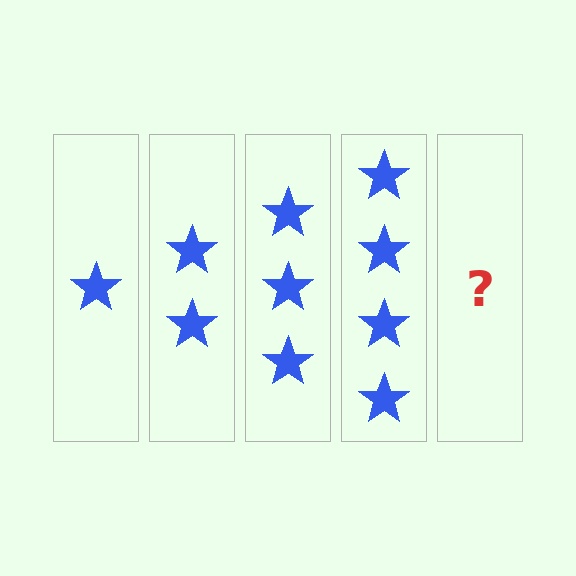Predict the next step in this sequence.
The next step is 5 stars.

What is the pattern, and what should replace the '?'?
The pattern is that each step adds one more star. The '?' should be 5 stars.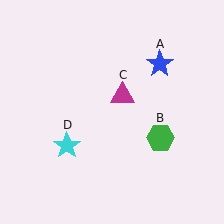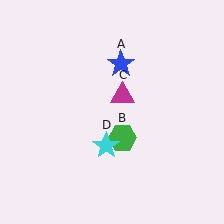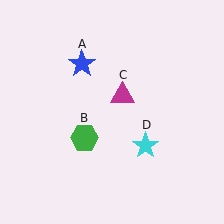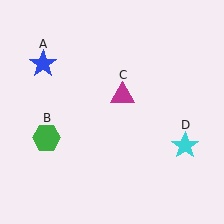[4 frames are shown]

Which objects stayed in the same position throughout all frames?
Magenta triangle (object C) remained stationary.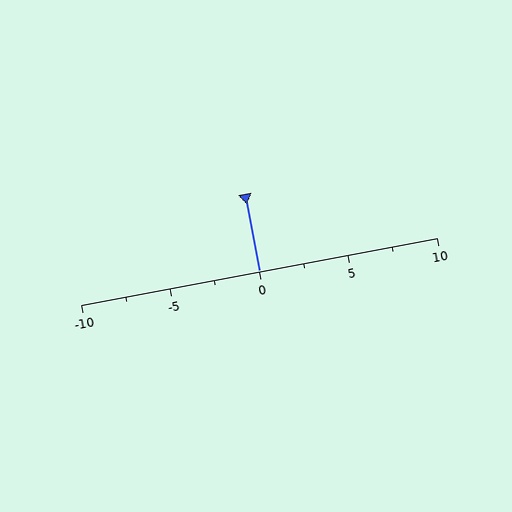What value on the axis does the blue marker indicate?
The marker indicates approximately 0.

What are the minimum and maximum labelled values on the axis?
The axis runs from -10 to 10.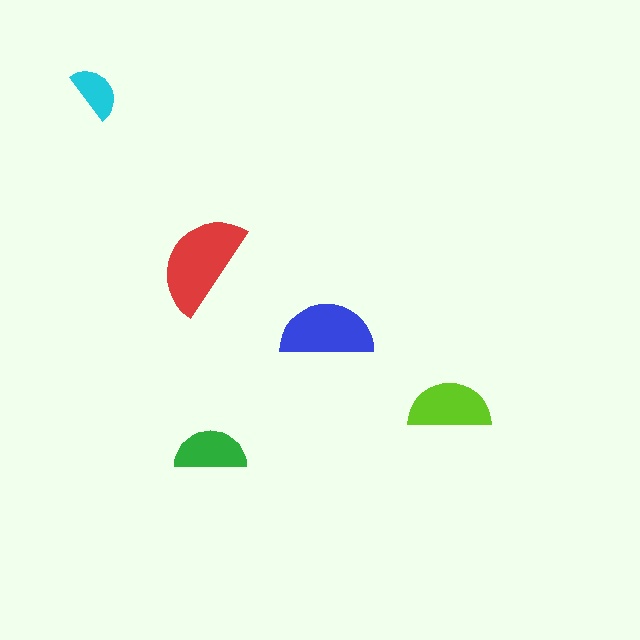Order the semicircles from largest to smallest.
the red one, the blue one, the lime one, the green one, the cyan one.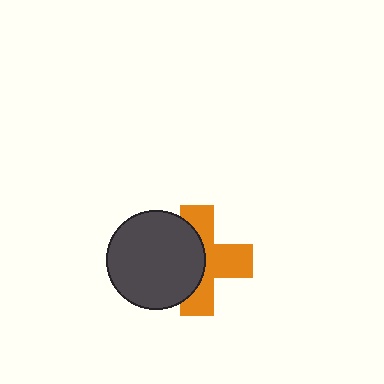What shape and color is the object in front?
The object in front is a dark gray circle.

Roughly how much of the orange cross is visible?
About half of it is visible (roughly 54%).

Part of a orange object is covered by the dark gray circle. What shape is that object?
It is a cross.